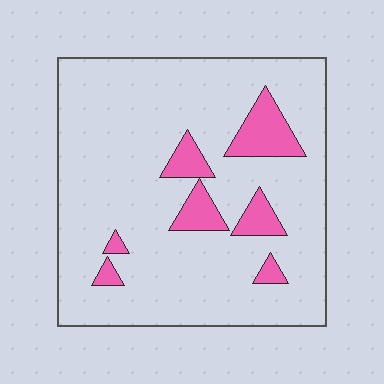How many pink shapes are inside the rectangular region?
7.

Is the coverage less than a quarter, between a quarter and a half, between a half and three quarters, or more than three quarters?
Less than a quarter.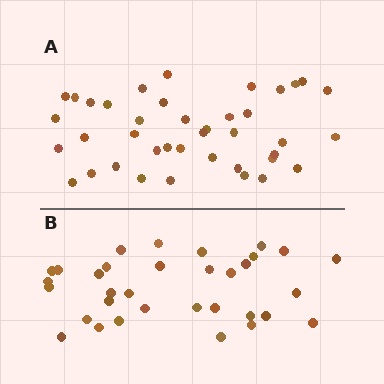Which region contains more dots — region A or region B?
Region A (the top region) has more dots.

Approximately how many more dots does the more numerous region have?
Region A has roughly 8 or so more dots than region B.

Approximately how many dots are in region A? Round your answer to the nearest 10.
About 40 dots.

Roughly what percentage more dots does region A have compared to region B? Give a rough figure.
About 20% more.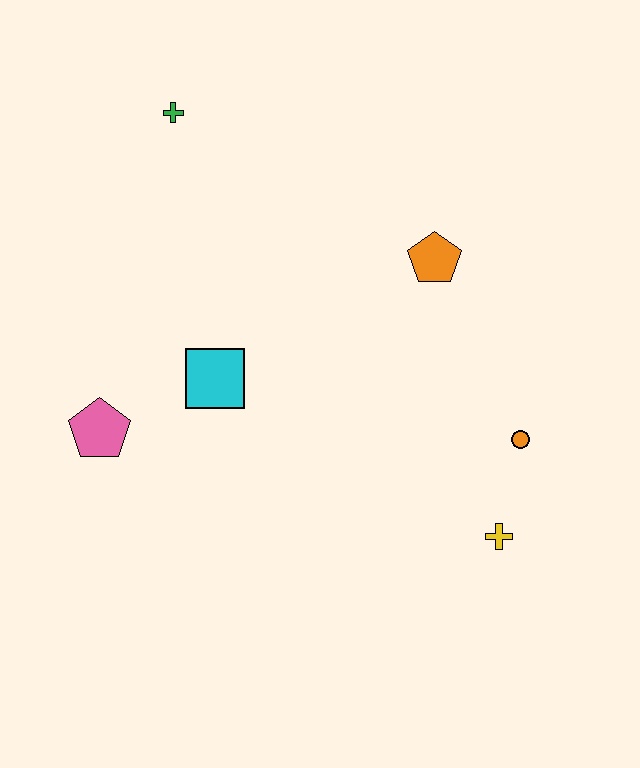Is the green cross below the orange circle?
No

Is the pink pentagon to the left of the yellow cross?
Yes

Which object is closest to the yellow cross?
The orange circle is closest to the yellow cross.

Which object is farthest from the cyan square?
The yellow cross is farthest from the cyan square.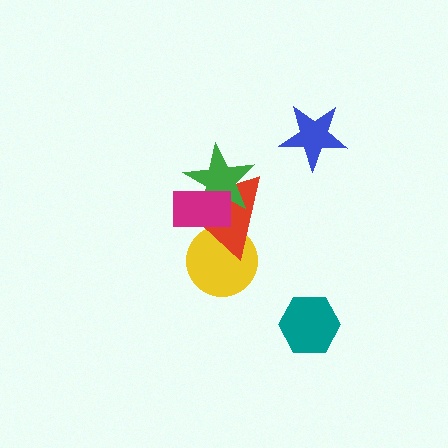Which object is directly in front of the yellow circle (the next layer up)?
The red triangle is directly in front of the yellow circle.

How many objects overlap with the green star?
2 objects overlap with the green star.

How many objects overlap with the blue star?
0 objects overlap with the blue star.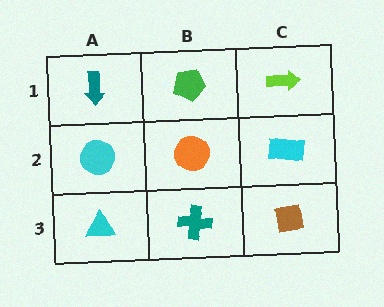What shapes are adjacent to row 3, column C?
A cyan rectangle (row 2, column C), a teal cross (row 3, column B).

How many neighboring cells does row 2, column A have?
3.